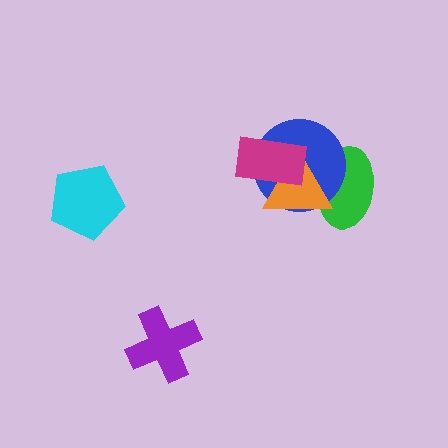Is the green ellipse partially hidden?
Yes, it is partially covered by another shape.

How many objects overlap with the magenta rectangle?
2 objects overlap with the magenta rectangle.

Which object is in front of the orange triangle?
The magenta rectangle is in front of the orange triangle.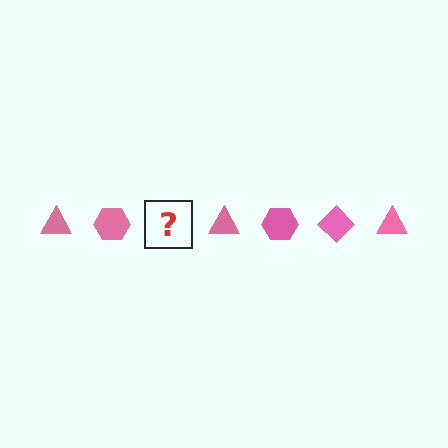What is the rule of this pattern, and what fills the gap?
The rule is that the pattern cycles through triangle, hexagon, diamond shapes in pink. The gap should be filled with a pink diamond.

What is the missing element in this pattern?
The missing element is a pink diamond.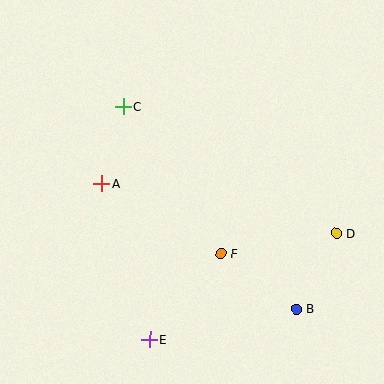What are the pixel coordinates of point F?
Point F is at (221, 254).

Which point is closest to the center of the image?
Point F at (221, 254) is closest to the center.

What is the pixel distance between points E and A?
The distance between E and A is 163 pixels.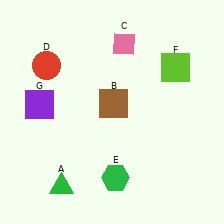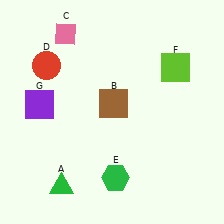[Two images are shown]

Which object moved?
The pink diamond (C) moved left.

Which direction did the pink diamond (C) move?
The pink diamond (C) moved left.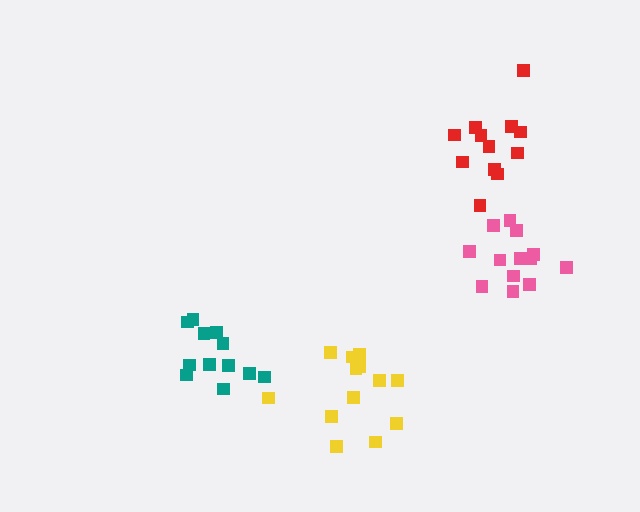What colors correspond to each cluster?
The clusters are colored: red, yellow, pink, teal.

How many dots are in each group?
Group 1: 12 dots, Group 2: 13 dots, Group 3: 13 dots, Group 4: 12 dots (50 total).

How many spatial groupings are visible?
There are 4 spatial groupings.